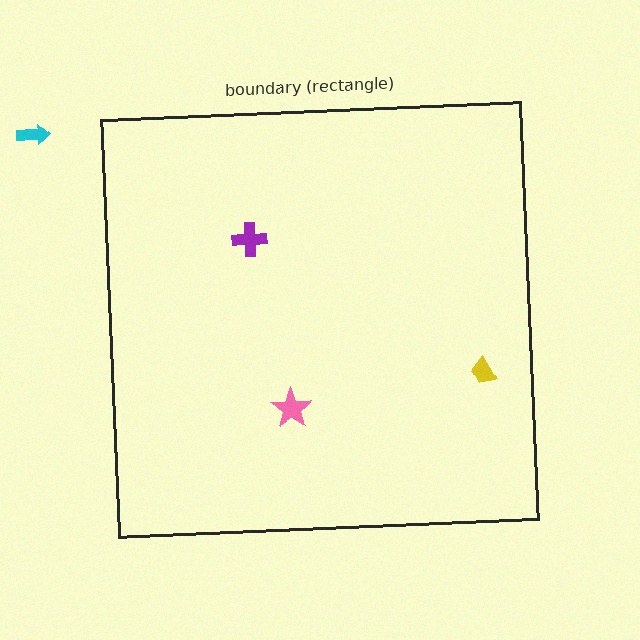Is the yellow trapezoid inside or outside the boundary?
Inside.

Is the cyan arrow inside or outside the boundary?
Outside.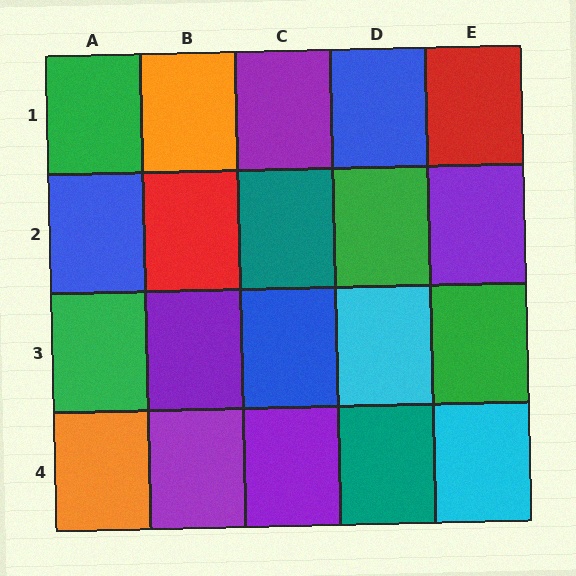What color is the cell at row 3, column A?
Green.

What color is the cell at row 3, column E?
Green.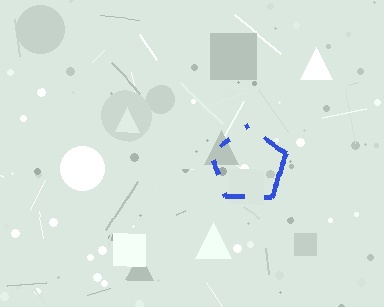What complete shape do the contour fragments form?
The contour fragments form a pentagon.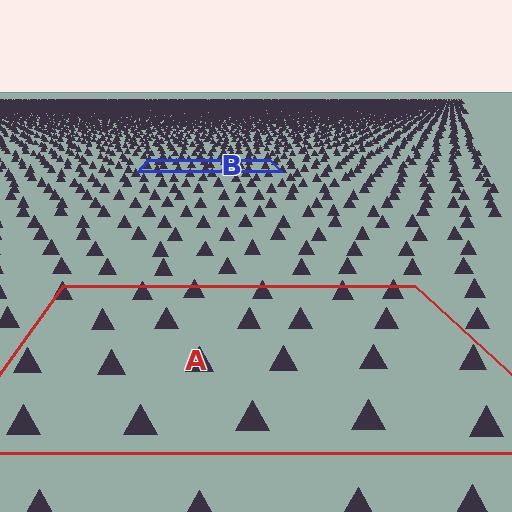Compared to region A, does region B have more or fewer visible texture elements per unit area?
Region B has more texture elements per unit area — they are packed more densely because it is farther away.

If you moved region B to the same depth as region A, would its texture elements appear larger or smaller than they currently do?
They would appear larger. At a closer depth, the same texture elements are projected at a bigger on-screen size.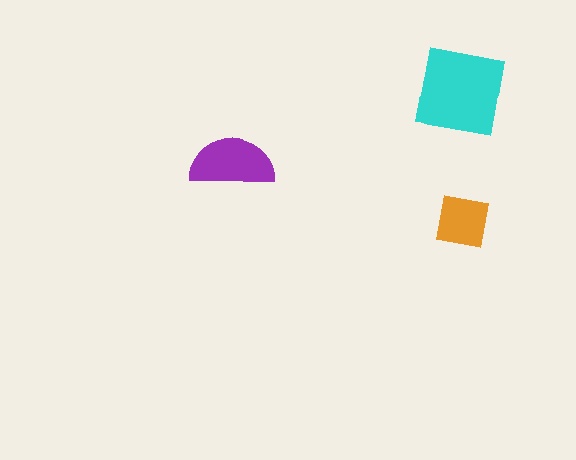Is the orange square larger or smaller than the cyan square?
Smaller.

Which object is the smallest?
The orange square.